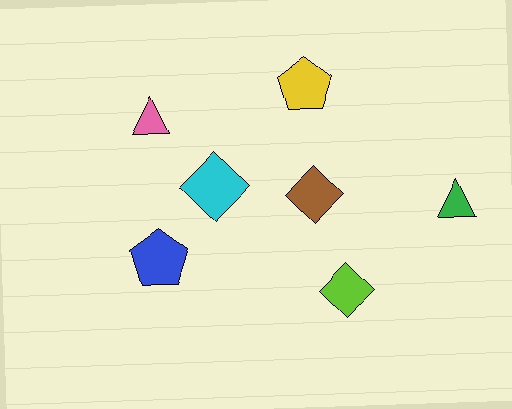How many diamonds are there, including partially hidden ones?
There are 3 diamonds.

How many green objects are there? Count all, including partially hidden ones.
There is 1 green object.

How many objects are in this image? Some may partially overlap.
There are 7 objects.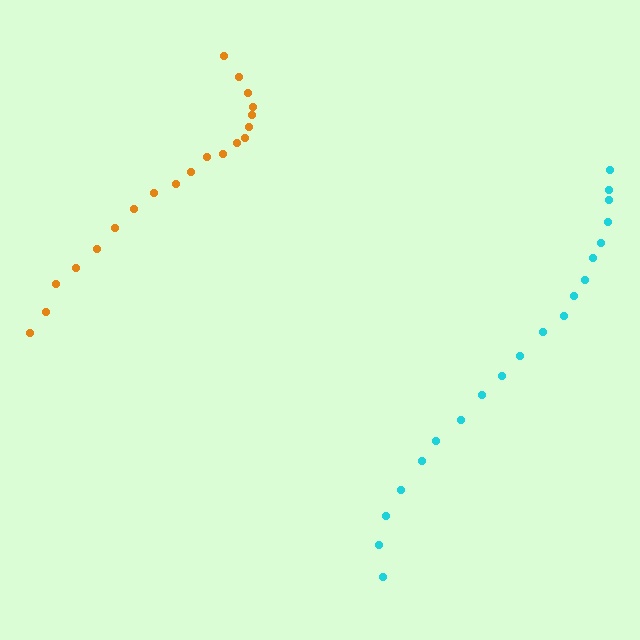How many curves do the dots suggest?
There are 2 distinct paths.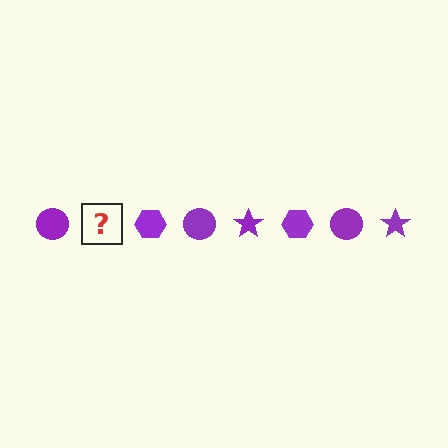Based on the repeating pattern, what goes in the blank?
The blank should be a purple star.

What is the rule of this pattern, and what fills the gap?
The rule is that the pattern cycles through circle, star, hexagon shapes in purple. The gap should be filled with a purple star.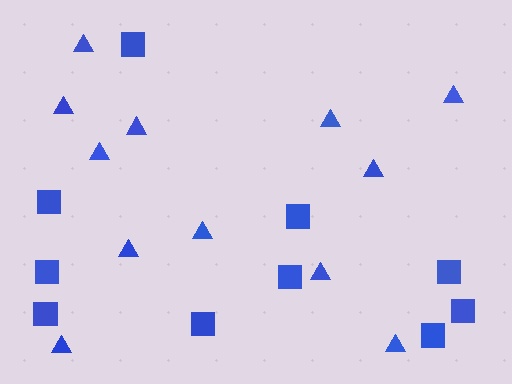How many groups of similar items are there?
There are 2 groups: one group of triangles (12) and one group of squares (10).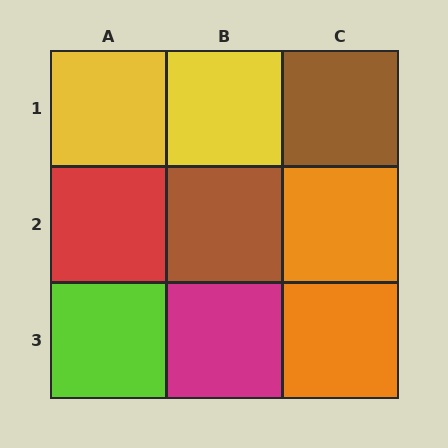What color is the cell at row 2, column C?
Orange.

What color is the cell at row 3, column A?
Lime.